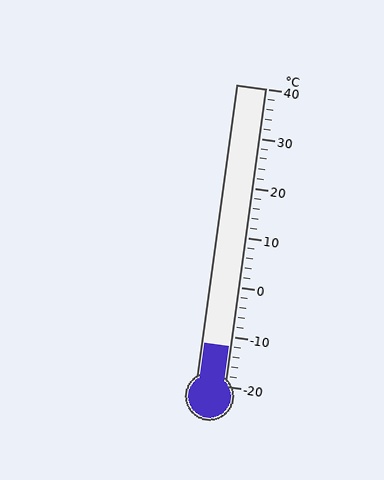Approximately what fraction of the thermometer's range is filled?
The thermometer is filled to approximately 15% of its range.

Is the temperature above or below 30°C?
The temperature is below 30°C.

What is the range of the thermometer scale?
The thermometer scale ranges from -20°C to 40°C.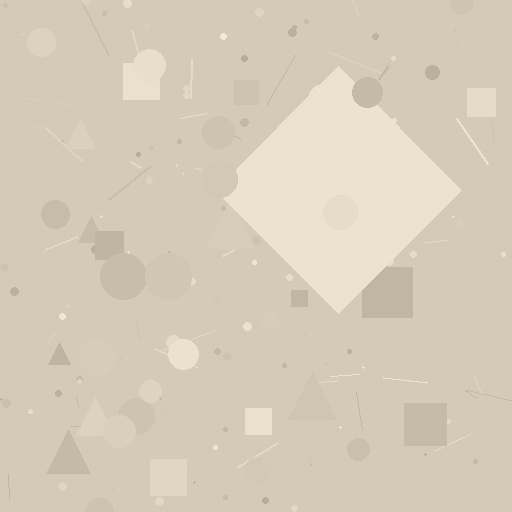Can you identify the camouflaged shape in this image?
The camouflaged shape is a diamond.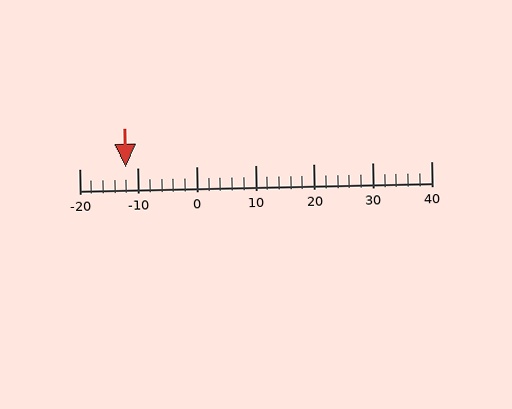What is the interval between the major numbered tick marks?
The major tick marks are spaced 10 units apart.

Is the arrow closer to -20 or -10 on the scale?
The arrow is closer to -10.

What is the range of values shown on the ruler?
The ruler shows values from -20 to 40.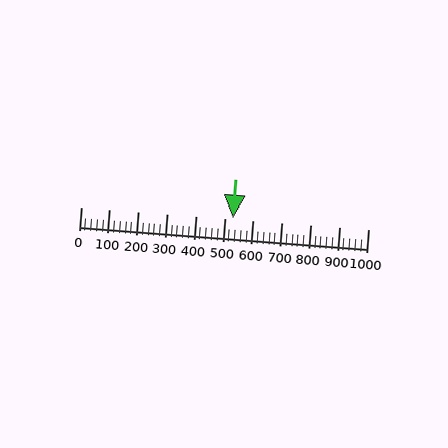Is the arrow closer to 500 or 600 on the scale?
The arrow is closer to 500.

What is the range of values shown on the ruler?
The ruler shows values from 0 to 1000.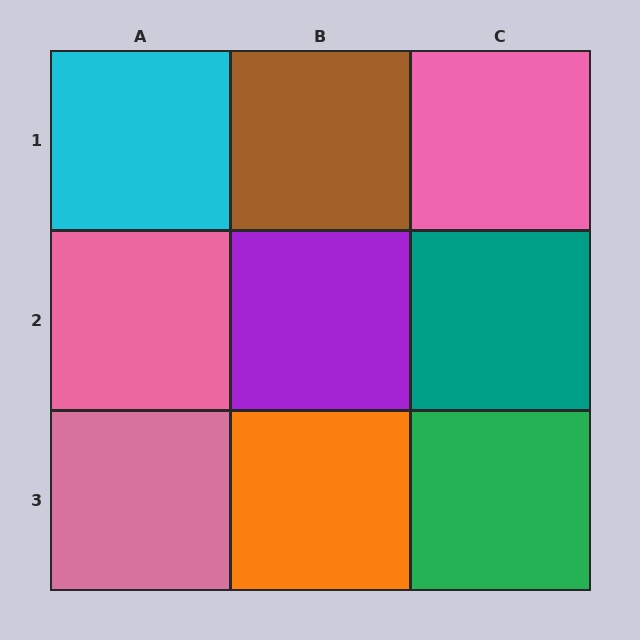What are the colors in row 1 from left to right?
Cyan, brown, pink.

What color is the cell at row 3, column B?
Orange.